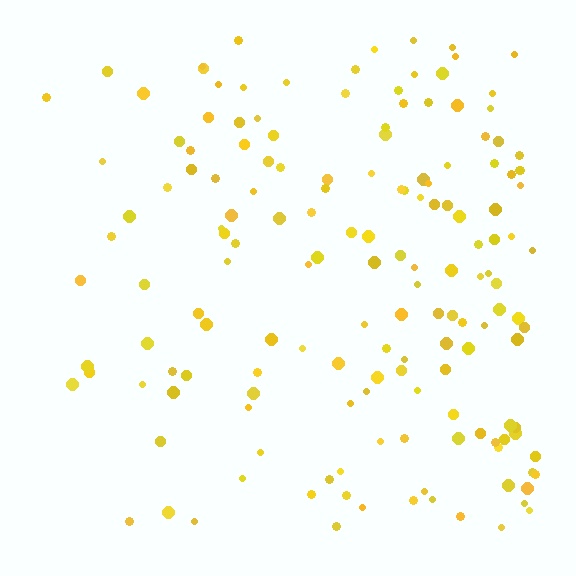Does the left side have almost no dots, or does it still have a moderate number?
Still a moderate number, just noticeably fewer than the right.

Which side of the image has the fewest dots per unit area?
The left.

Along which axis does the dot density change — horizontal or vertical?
Horizontal.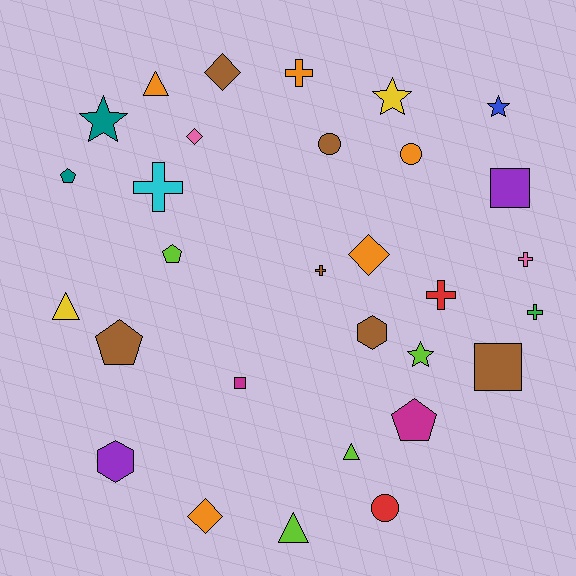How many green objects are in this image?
There is 1 green object.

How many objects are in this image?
There are 30 objects.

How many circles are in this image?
There are 3 circles.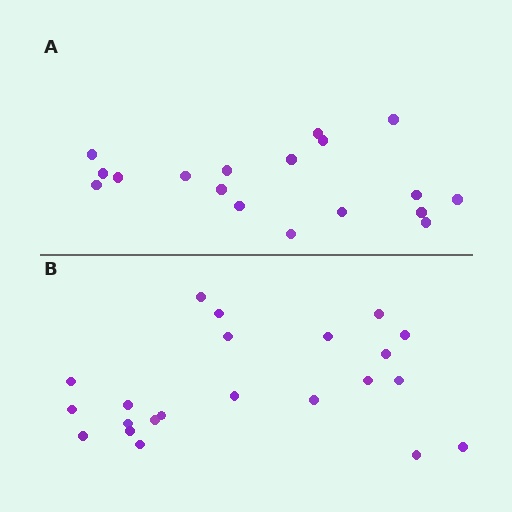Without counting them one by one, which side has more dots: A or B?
Region B (the bottom region) has more dots.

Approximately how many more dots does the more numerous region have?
Region B has about 4 more dots than region A.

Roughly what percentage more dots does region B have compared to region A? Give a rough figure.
About 20% more.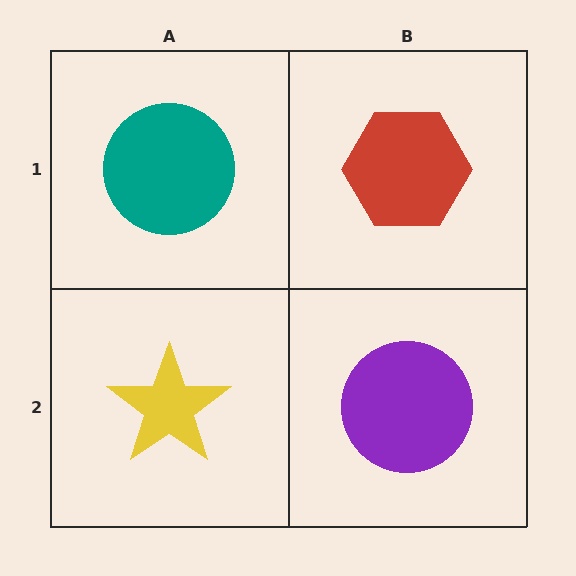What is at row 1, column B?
A red hexagon.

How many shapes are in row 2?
2 shapes.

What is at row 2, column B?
A purple circle.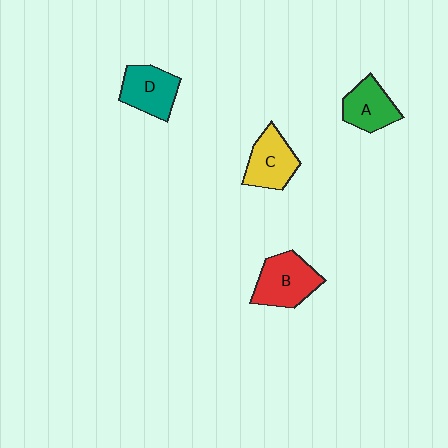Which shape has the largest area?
Shape B (red).